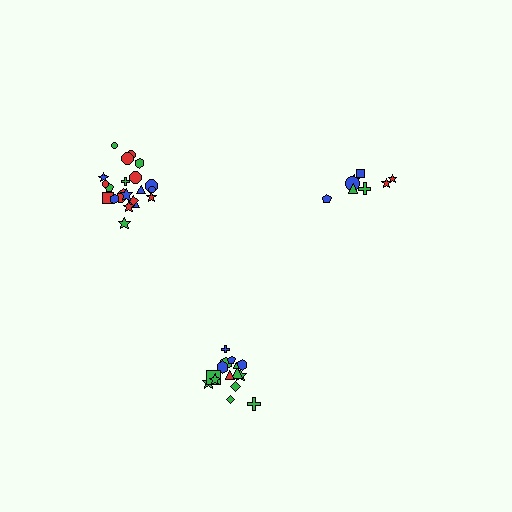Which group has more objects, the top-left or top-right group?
The top-left group.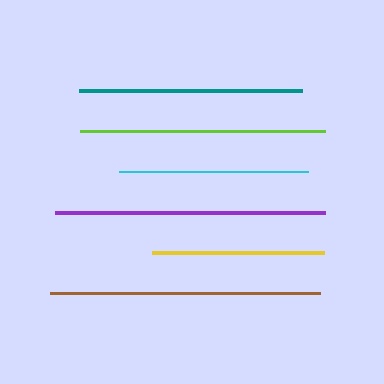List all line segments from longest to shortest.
From longest to shortest: purple, brown, lime, teal, cyan, yellow.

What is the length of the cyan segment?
The cyan segment is approximately 189 pixels long.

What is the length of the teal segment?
The teal segment is approximately 223 pixels long.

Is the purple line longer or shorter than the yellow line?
The purple line is longer than the yellow line.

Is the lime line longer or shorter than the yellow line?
The lime line is longer than the yellow line.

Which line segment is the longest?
The purple line is the longest at approximately 270 pixels.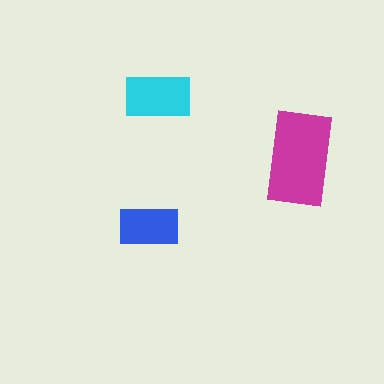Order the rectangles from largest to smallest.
the magenta one, the cyan one, the blue one.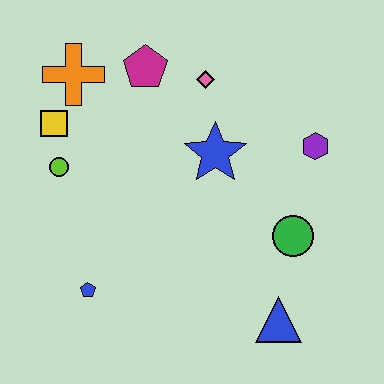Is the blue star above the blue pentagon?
Yes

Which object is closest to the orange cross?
The yellow square is closest to the orange cross.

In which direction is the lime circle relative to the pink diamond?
The lime circle is to the left of the pink diamond.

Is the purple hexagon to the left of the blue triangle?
No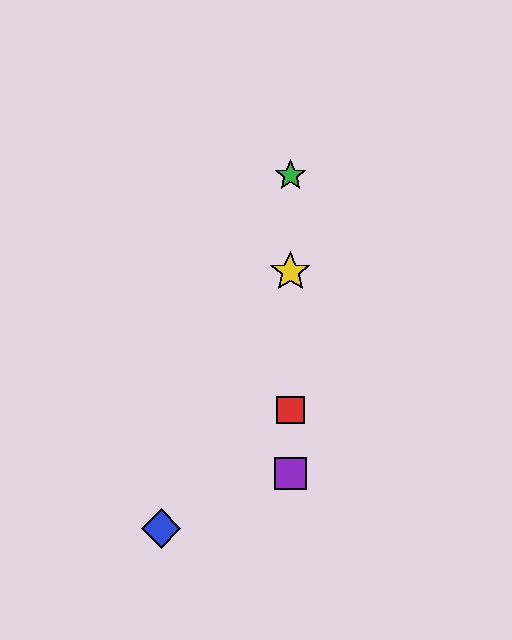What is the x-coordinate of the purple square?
The purple square is at x≈290.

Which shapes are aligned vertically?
The red square, the green star, the yellow star, the purple square are aligned vertically.